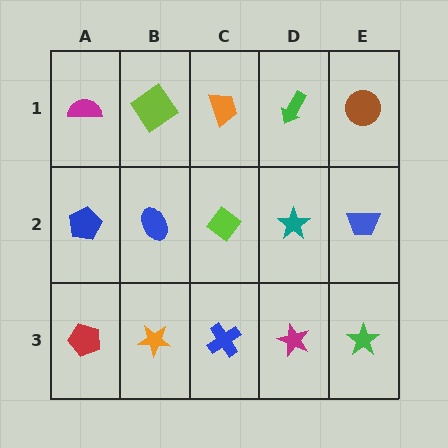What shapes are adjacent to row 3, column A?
A blue pentagon (row 2, column A), an orange star (row 3, column B).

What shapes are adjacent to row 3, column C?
A lime diamond (row 2, column C), an orange star (row 3, column B), a magenta star (row 3, column D).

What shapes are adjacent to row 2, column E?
A brown circle (row 1, column E), a green star (row 3, column E), a teal star (row 2, column D).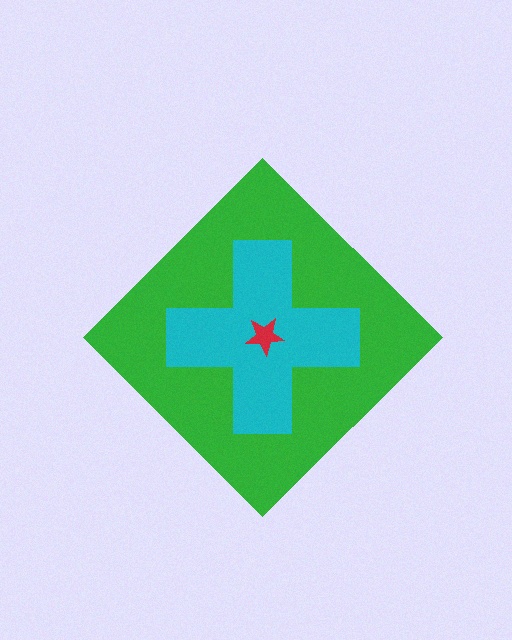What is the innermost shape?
The red star.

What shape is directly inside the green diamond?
The cyan cross.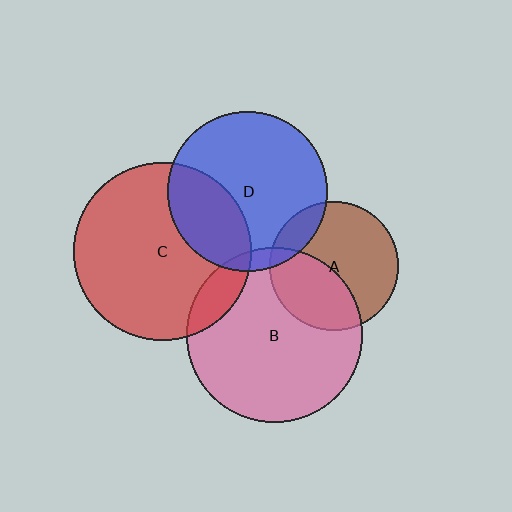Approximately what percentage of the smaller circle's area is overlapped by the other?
Approximately 5%.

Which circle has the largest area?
Circle C (red).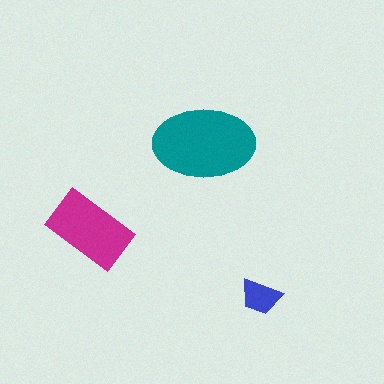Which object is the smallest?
The blue trapezoid.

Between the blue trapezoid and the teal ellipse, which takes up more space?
The teal ellipse.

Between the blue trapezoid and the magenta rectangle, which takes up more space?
The magenta rectangle.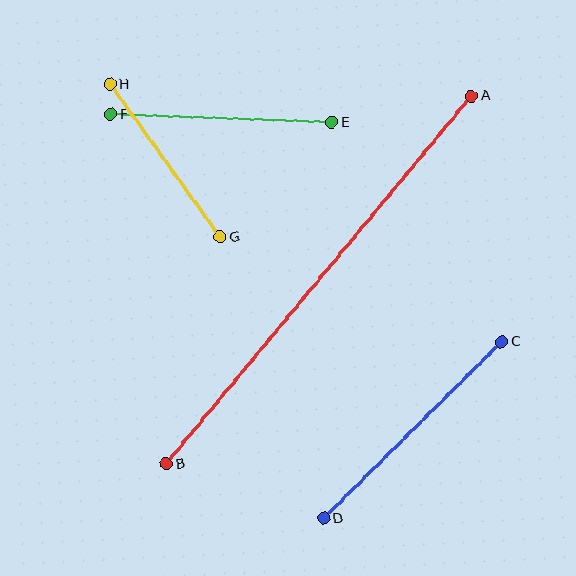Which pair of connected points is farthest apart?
Points A and B are farthest apart.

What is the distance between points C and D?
The distance is approximately 251 pixels.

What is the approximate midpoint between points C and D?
The midpoint is at approximately (413, 430) pixels.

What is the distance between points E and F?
The distance is approximately 220 pixels.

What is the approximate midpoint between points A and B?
The midpoint is at approximately (319, 280) pixels.